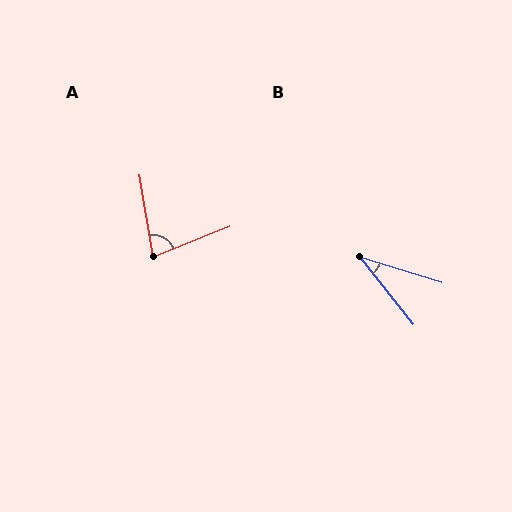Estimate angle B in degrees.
Approximately 34 degrees.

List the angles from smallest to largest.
B (34°), A (78°).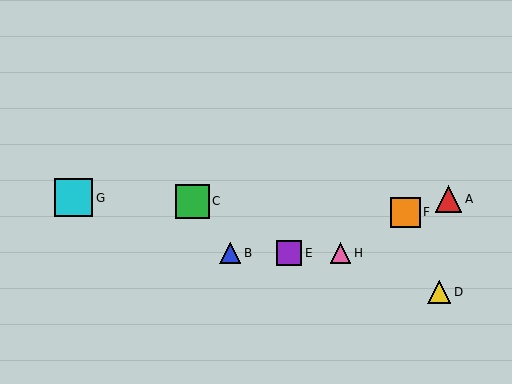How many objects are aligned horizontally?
3 objects (B, E, H) are aligned horizontally.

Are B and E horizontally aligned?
Yes, both are at y≈253.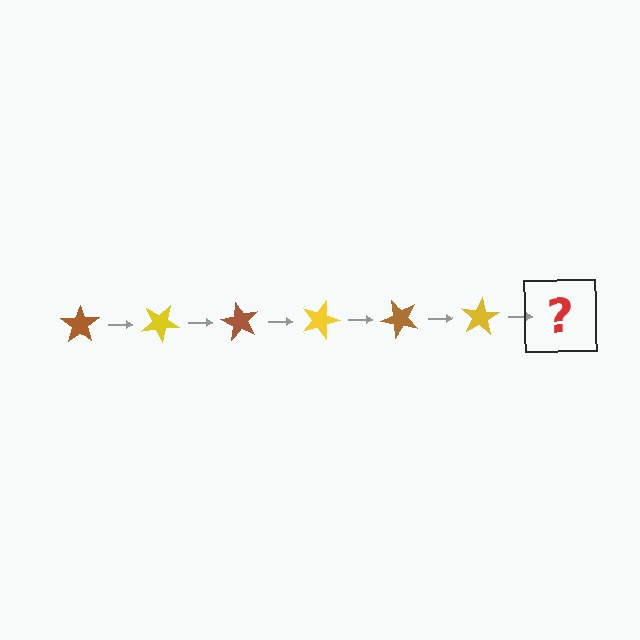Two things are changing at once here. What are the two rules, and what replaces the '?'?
The two rules are that it rotates 30 degrees each step and the color cycles through brown and yellow. The '?' should be a brown star, rotated 180 degrees from the start.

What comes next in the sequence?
The next element should be a brown star, rotated 180 degrees from the start.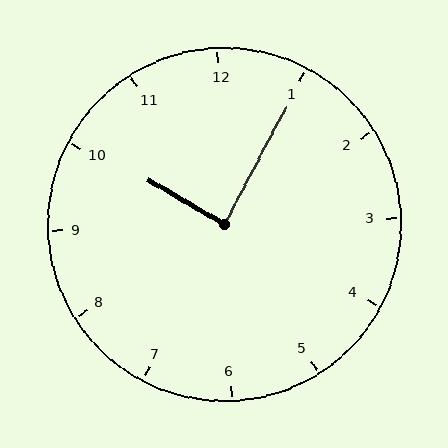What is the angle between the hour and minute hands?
Approximately 88 degrees.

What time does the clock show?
10:05.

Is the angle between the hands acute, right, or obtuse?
It is right.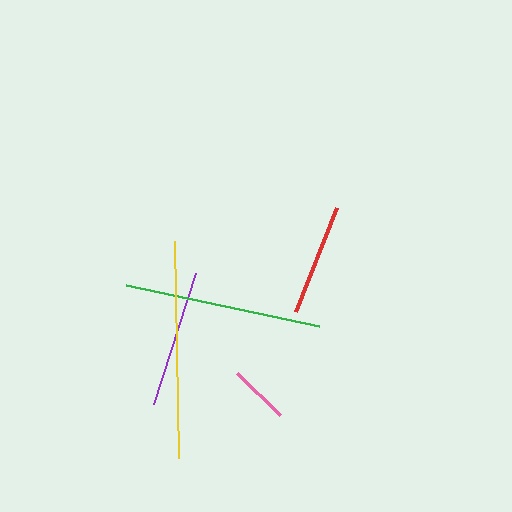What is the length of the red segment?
The red segment is approximately 111 pixels long.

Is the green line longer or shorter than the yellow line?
The yellow line is longer than the green line.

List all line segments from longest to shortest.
From longest to shortest: yellow, green, purple, red, pink.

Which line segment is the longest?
The yellow line is the longest at approximately 216 pixels.